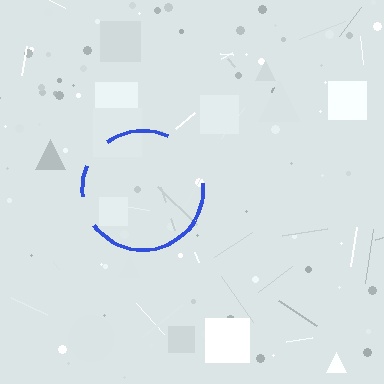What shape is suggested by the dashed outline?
The dashed outline suggests a circle.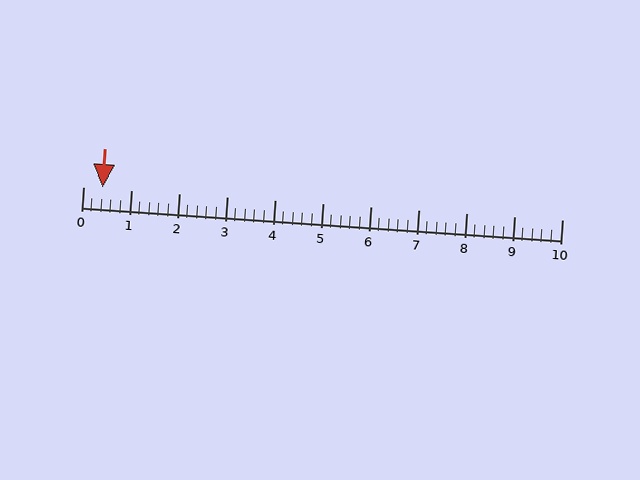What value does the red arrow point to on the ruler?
The red arrow points to approximately 0.4.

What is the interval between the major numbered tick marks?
The major tick marks are spaced 1 units apart.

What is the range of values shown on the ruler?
The ruler shows values from 0 to 10.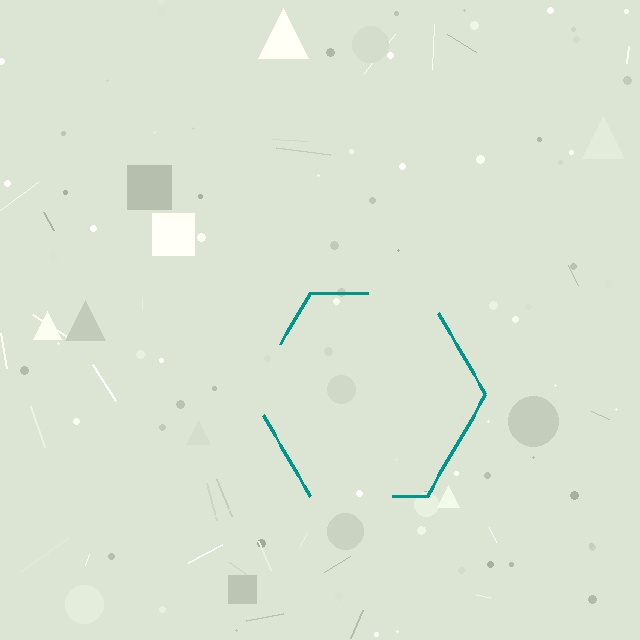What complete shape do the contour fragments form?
The contour fragments form a hexagon.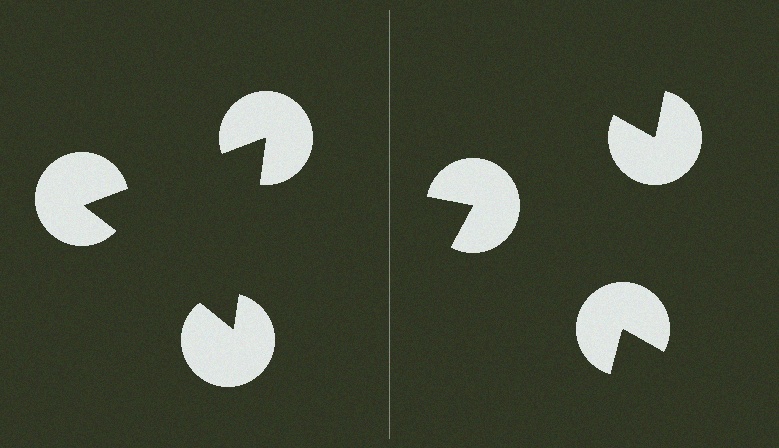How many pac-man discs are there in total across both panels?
6 — 3 on each side.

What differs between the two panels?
The pac-man discs are positioned identically on both sides; only the wedge orientations differ. On the left they align to a triangle; on the right they are misaligned.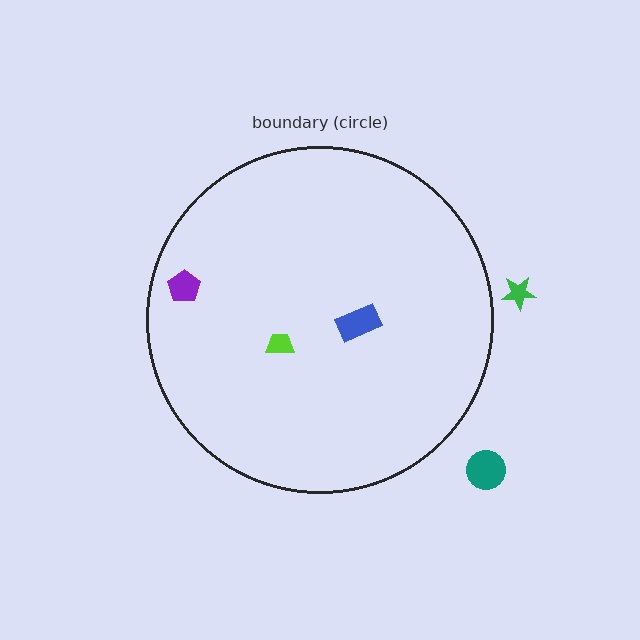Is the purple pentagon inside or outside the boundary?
Inside.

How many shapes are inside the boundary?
3 inside, 2 outside.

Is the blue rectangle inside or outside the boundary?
Inside.